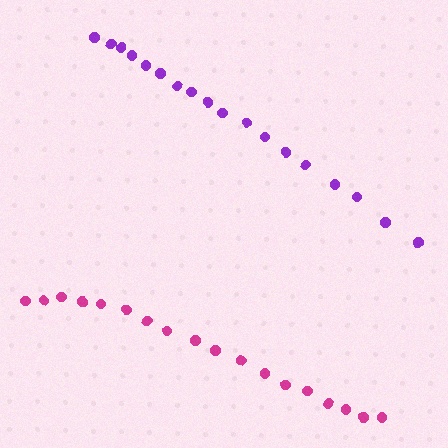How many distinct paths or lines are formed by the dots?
There are 2 distinct paths.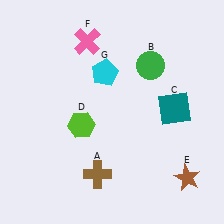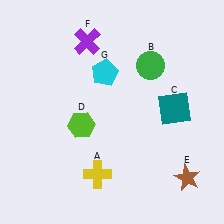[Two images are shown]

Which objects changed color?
A changed from brown to yellow. F changed from pink to purple.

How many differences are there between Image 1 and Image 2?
There are 2 differences between the two images.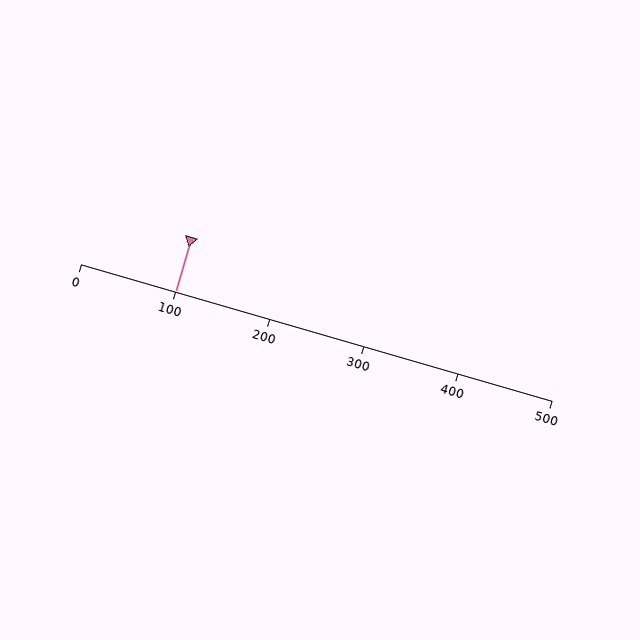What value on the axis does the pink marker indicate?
The marker indicates approximately 100.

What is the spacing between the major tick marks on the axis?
The major ticks are spaced 100 apart.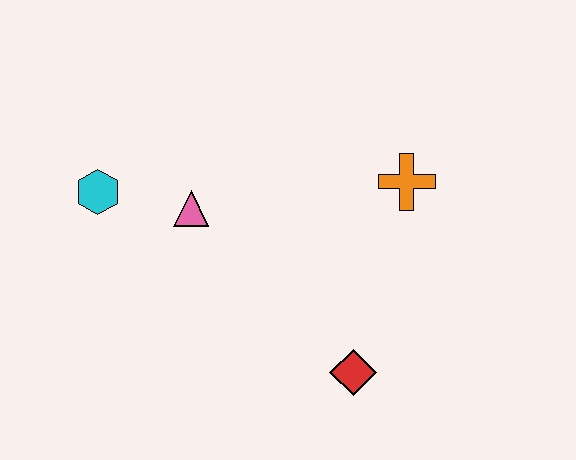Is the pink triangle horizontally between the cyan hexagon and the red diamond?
Yes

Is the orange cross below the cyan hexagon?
No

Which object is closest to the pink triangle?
The cyan hexagon is closest to the pink triangle.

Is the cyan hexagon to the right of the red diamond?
No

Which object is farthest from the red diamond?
The cyan hexagon is farthest from the red diamond.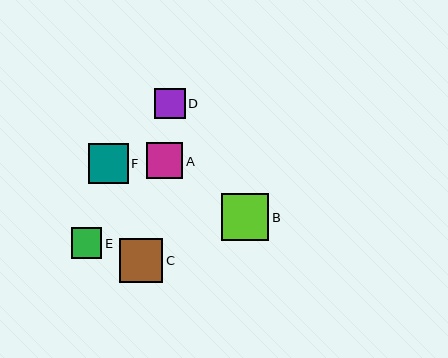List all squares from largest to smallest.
From largest to smallest: B, C, F, A, D, E.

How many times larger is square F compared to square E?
Square F is approximately 1.3 times the size of square E.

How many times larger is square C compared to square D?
Square C is approximately 1.4 times the size of square D.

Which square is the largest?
Square B is the largest with a size of approximately 47 pixels.